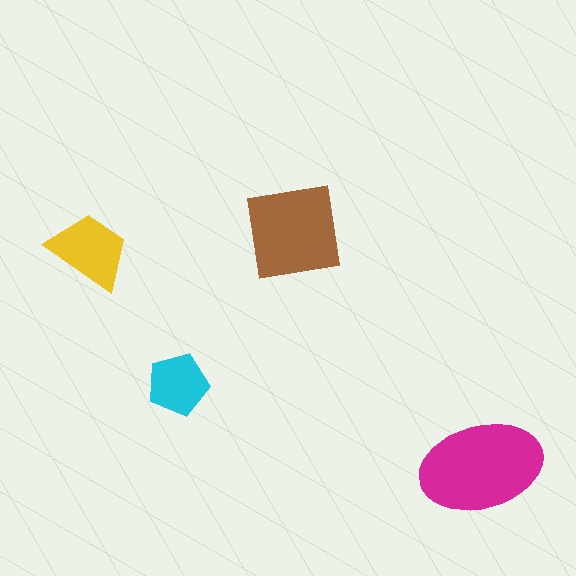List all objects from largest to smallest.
The magenta ellipse, the brown square, the yellow trapezoid, the cyan pentagon.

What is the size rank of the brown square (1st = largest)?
2nd.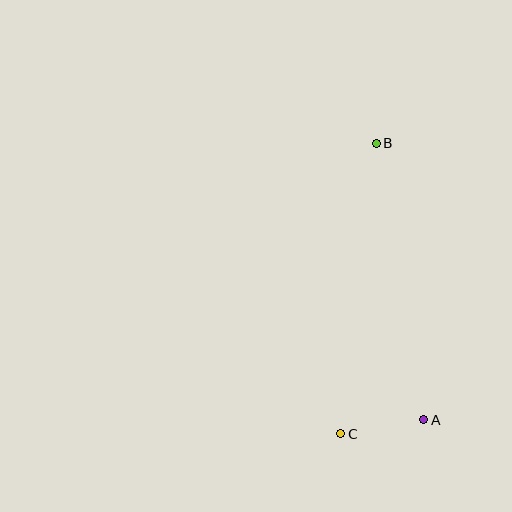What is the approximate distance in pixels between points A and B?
The distance between A and B is approximately 281 pixels.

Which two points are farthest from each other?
Points B and C are farthest from each other.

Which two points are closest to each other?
Points A and C are closest to each other.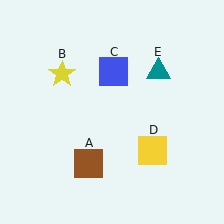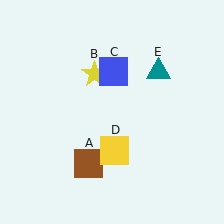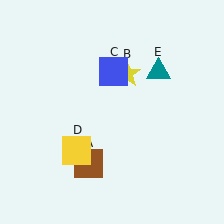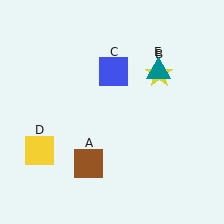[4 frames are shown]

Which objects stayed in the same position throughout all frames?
Brown square (object A) and blue square (object C) and teal triangle (object E) remained stationary.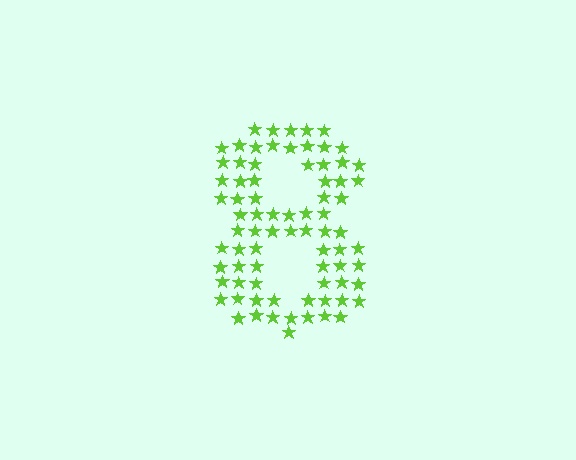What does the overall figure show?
The overall figure shows the digit 8.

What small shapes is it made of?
It is made of small stars.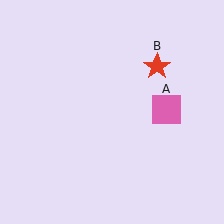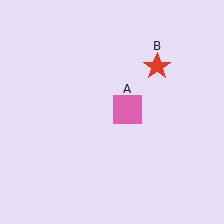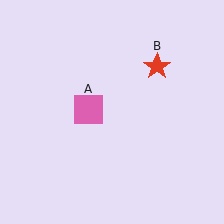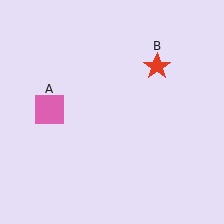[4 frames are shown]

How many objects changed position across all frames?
1 object changed position: pink square (object A).